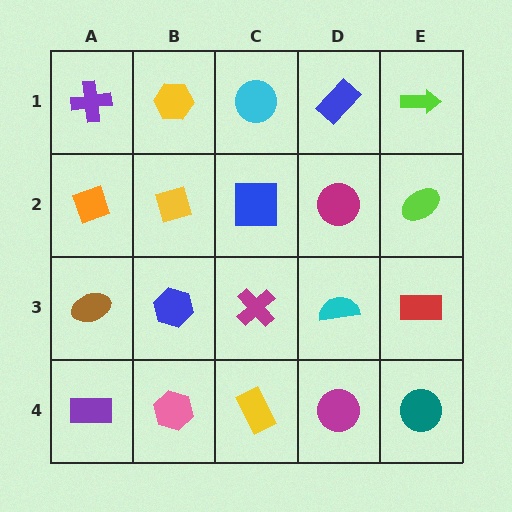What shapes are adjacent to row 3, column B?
A yellow diamond (row 2, column B), a pink hexagon (row 4, column B), a brown ellipse (row 3, column A), a magenta cross (row 3, column C).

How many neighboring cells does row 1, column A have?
2.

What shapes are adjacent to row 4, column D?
A cyan semicircle (row 3, column D), a yellow rectangle (row 4, column C), a teal circle (row 4, column E).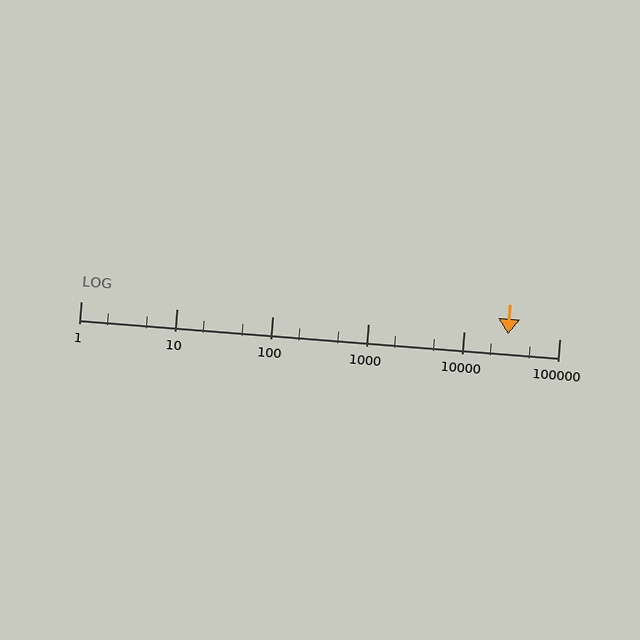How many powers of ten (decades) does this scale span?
The scale spans 5 decades, from 1 to 100000.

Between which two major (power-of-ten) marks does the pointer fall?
The pointer is between 10000 and 100000.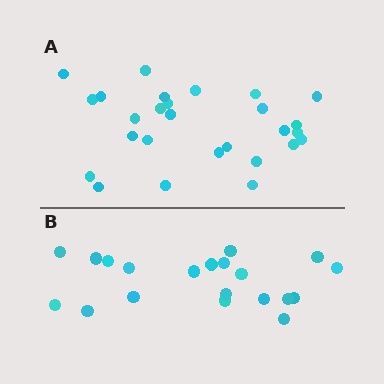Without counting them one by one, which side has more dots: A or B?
Region A (the top region) has more dots.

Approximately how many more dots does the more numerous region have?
Region A has roughly 8 or so more dots than region B.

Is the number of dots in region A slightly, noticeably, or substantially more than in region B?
Region A has noticeably more, but not dramatically so. The ratio is roughly 1.4 to 1.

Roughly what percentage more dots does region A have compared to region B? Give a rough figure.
About 35% more.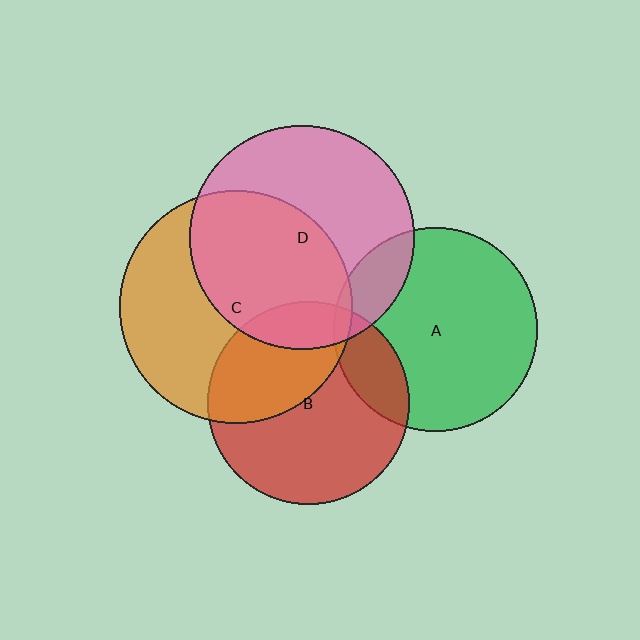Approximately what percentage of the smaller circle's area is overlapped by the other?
Approximately 15%.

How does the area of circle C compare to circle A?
Approximately 1.3 times.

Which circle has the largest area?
Circle C (orange).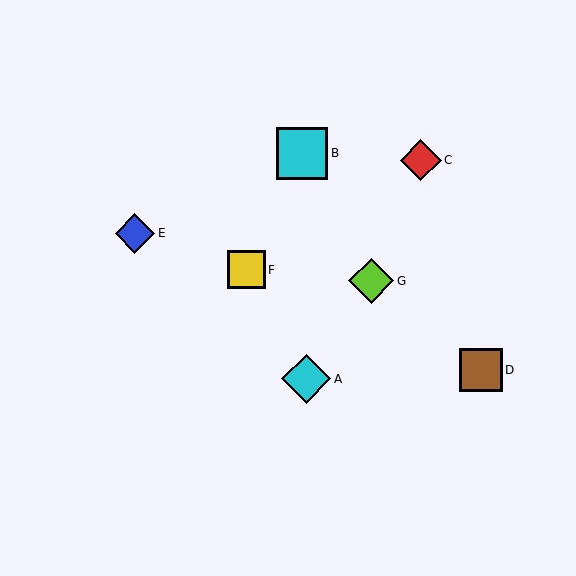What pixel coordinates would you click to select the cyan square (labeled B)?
Click at (302, 153) to select the cyan square B.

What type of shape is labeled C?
Shape C is a red diamond.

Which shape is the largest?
The cyan square (labeled B) is the largest.